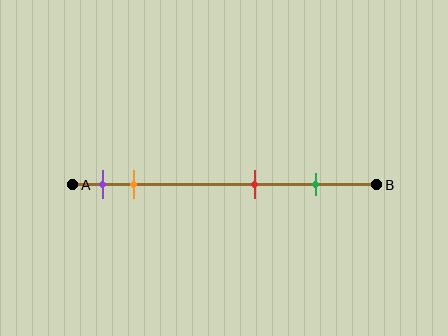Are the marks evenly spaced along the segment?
No, the marks are not evenly spaced.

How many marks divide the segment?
There are 4 marks dividing the segment.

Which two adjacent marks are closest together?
The purple and orange marks are the closest adjacent pair.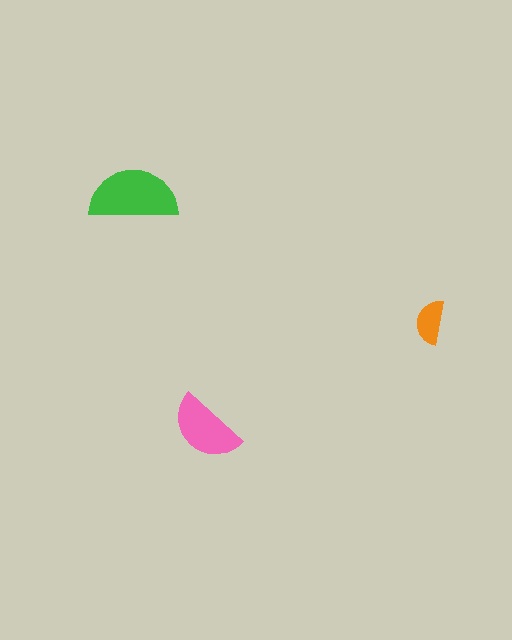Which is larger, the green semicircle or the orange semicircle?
The green one.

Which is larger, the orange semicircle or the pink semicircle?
The pink one.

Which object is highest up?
The green semicircle is topmost.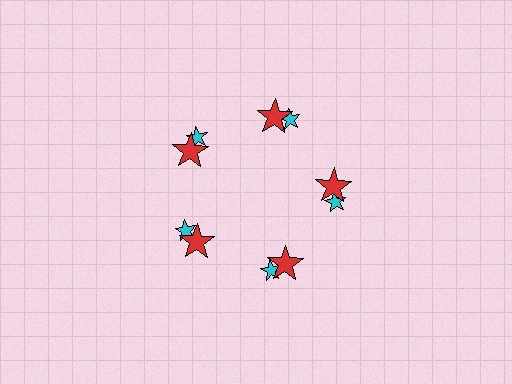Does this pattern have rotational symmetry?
Yes, this pattern has 5-fold rotational symmetry. It looks the same after rotating 72 degrees around the center.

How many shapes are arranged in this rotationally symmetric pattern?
There are 10 shapes, arranged in 5 groups of 2.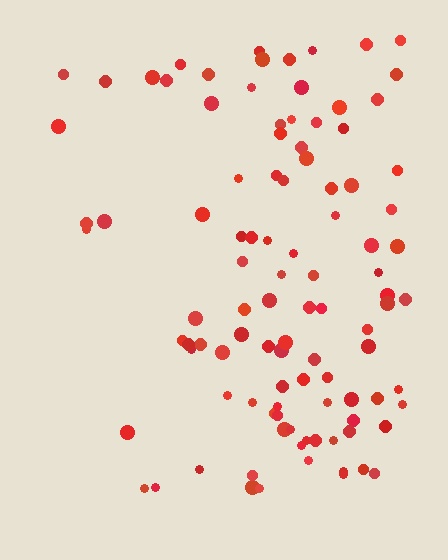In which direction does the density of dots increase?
From left to right, with the right side densest.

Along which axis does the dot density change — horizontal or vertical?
Horizontal.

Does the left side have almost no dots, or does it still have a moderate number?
Still a moderate number, just noticeably fewer than the right.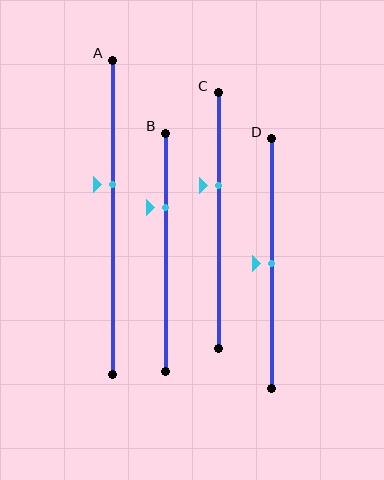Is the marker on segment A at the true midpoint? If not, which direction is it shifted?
No, the marker on segment A is shifted upward by about 10% of the segment length.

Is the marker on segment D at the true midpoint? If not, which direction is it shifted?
Yes, the marker on segment D is at the true midpoint.